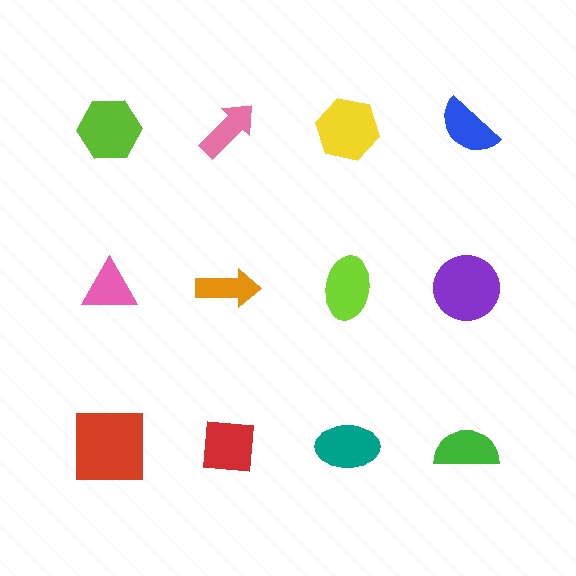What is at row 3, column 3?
A teal ellipse.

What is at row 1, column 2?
A pink arrow.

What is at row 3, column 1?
A red square.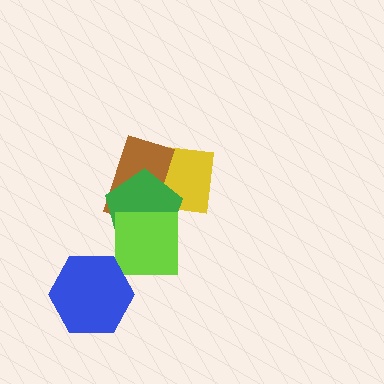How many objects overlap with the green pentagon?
3 objects overlap with the green pentagon.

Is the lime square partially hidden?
No, no other shape covers it.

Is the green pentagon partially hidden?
Yes, it is partially covered by another shape.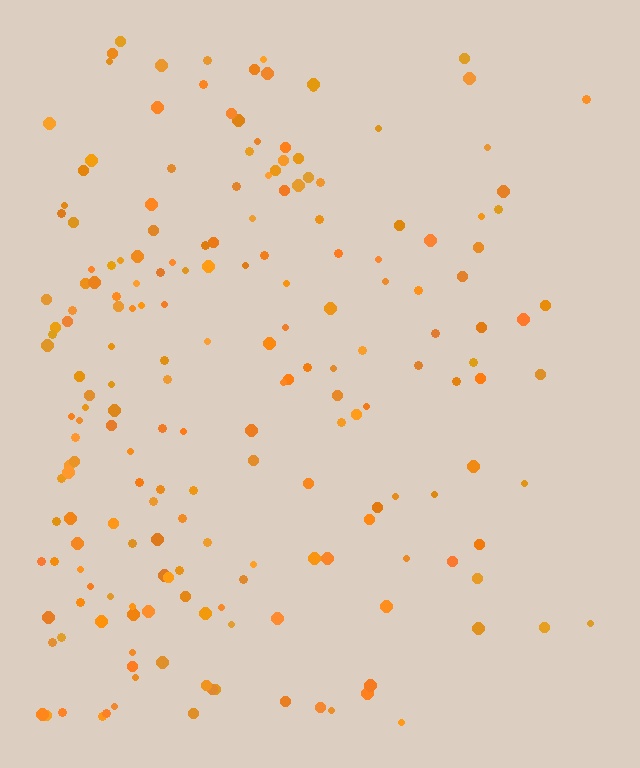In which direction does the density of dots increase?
From right to left, with the left side densest.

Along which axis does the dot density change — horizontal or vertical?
Horizontal.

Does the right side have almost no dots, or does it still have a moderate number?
Still a moderate number, just noticeably fewer than the left.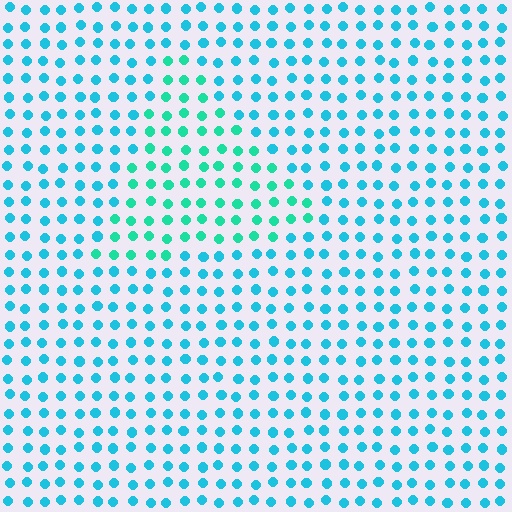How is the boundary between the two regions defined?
The boundary is defined purely by a slight shift in hue (about 29 degrees). Spacing, size, and orientation are identical on both sides.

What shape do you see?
I see a triangle.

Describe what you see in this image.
The image is filled with small cyan elements in a uniform arrangement. A triangle-shaped region is visible where the elements are tinted to a slightly different hue, forming a subtle color boundary.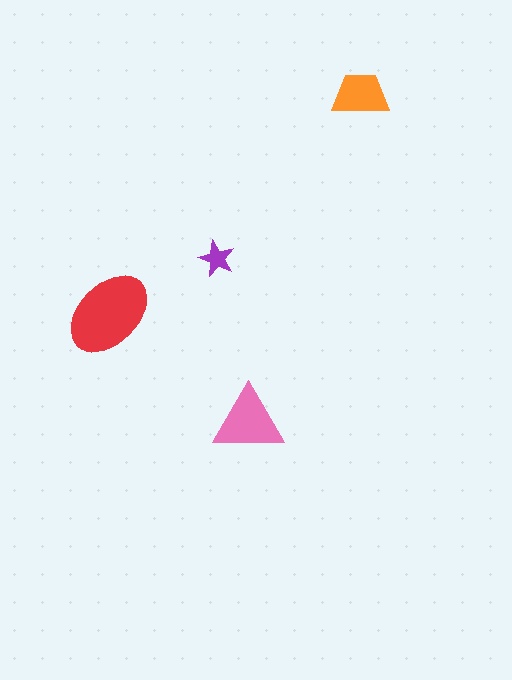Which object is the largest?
The red ellipse.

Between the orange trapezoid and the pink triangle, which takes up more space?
The pink triangle.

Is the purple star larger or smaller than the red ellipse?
Smaller.